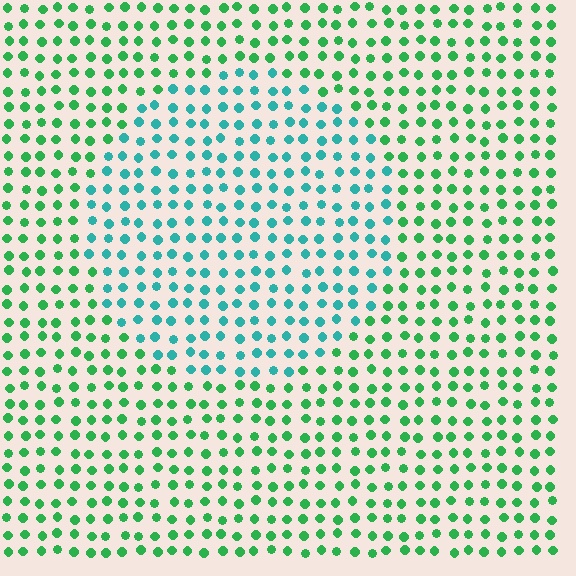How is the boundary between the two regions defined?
The boundary is defined purely by a slight shift in hue (about 41 degrees). Spacing, size, and orientation are identical on both sides.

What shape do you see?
I see a circle.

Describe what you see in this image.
The image is filled with small green elements in a uniform arrangement. A circle-shaped region is visible where the elements are tinted to a slightly different hue, forming a subtle color boundary.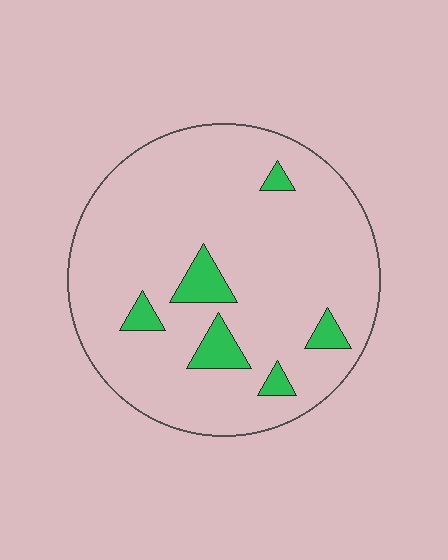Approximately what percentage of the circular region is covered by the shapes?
Approximately 10%.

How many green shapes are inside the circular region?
6.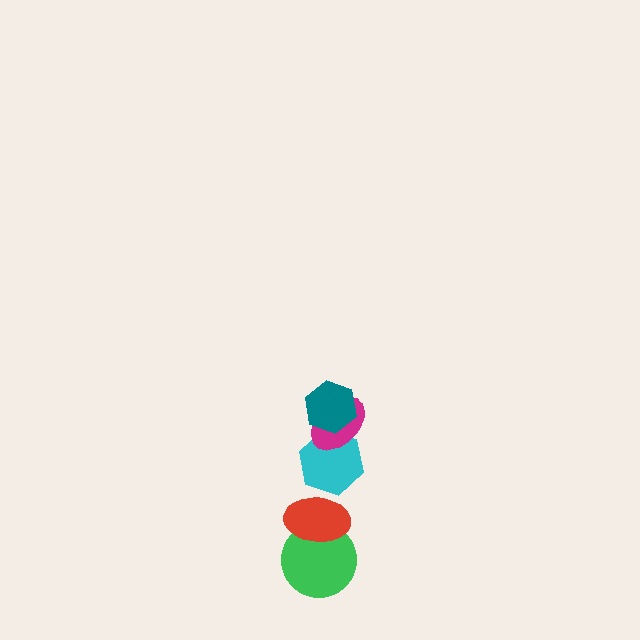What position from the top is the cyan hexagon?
The cyan hexagon is 3rd from the top.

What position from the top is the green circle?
The green circle is 5th from the top.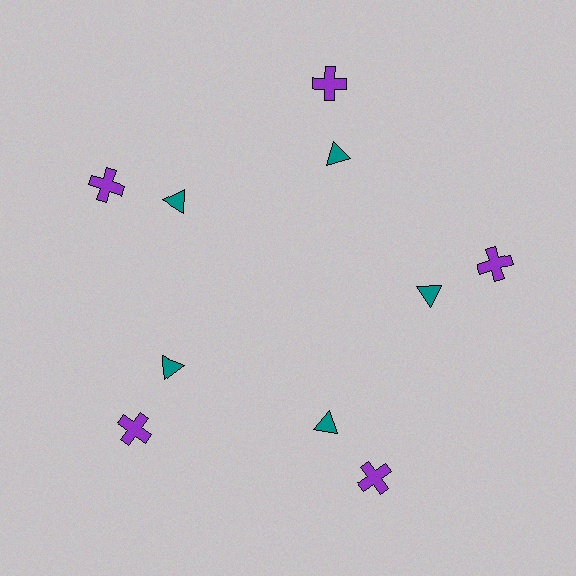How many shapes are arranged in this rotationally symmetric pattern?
There are 10 shapes, arranged in 5 groups of 2.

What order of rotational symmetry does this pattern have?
This pattern has 5-fold rotational symmetry.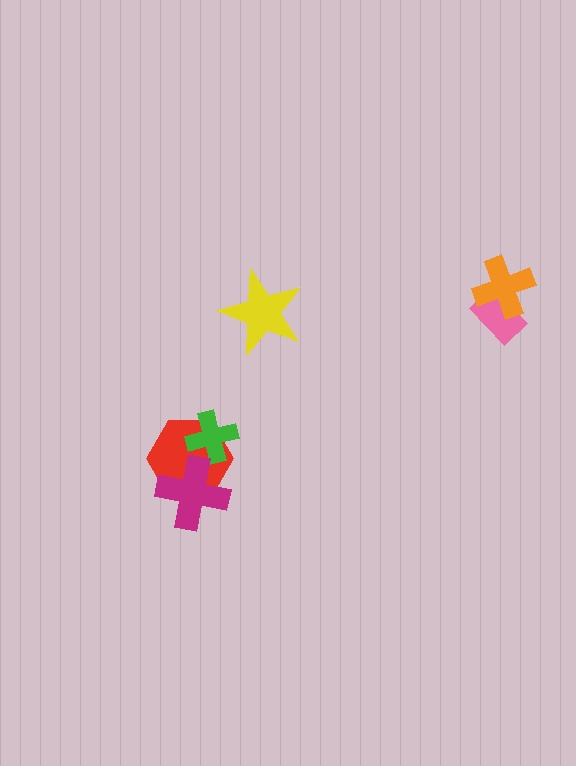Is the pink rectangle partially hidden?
Yes, it is partially covered by another shape.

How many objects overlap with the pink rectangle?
1 object overlaps with the pink rectangle.